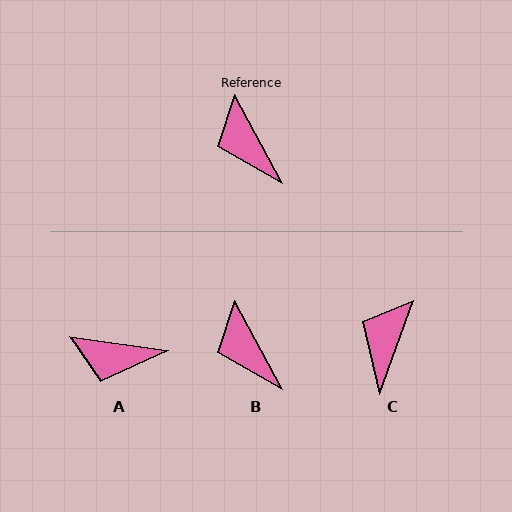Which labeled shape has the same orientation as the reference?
B.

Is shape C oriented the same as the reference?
No, it is off by about 48 degrees.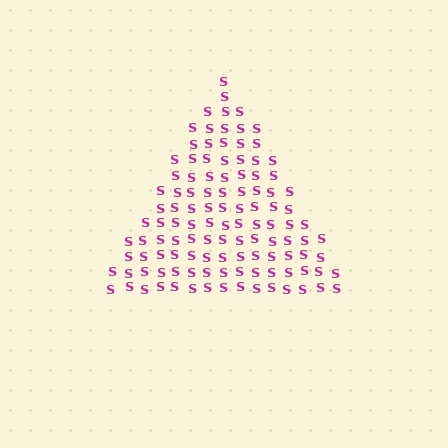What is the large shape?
The large shape is a triangle.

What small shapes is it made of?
It is made of small letter S's.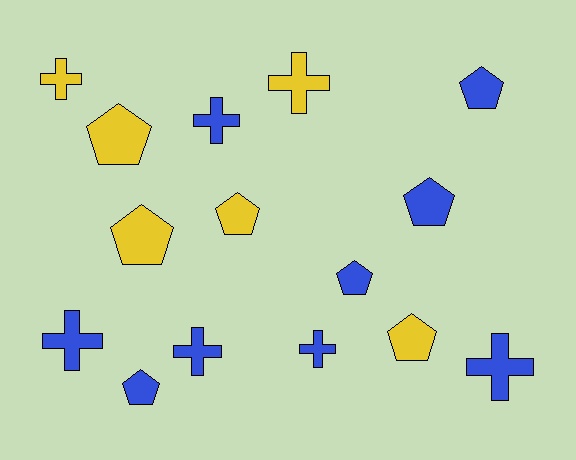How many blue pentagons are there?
There are 4 blue pentagons.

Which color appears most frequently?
Blue, with 9 objects.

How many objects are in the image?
There are 15 objects.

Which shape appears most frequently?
Pentagon, with 8 objects.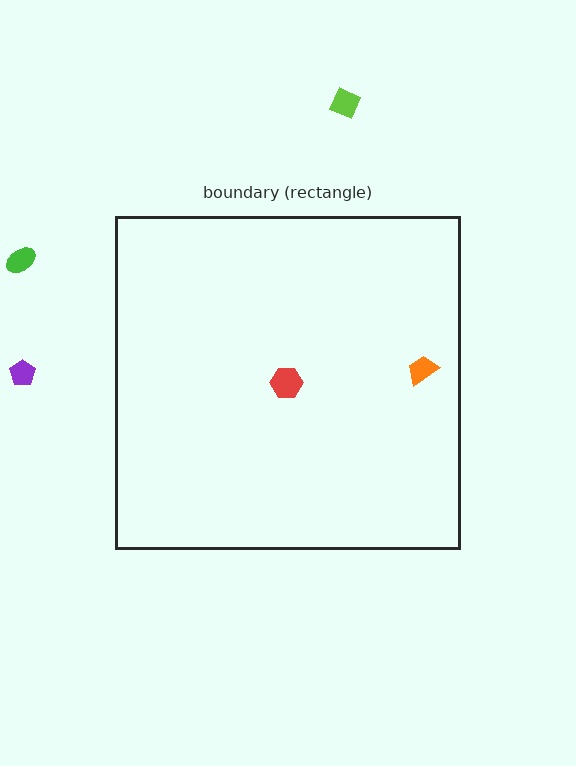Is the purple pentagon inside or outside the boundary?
Outside.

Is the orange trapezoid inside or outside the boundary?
Inside.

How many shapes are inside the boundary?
2 inside, 3 outside.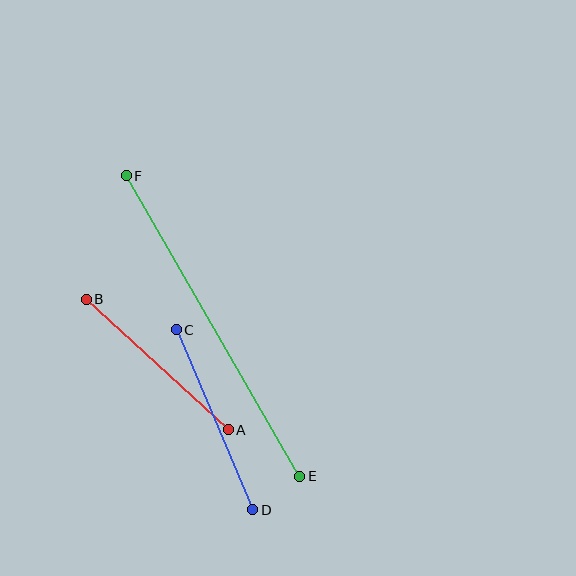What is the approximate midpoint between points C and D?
The midpoint is at approximately (215, 420) pixels.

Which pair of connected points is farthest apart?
Points E and F are farthest apart.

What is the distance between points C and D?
The distance is approximately 196 pixels.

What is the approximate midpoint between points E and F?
The midpoint is at approximately (213, 326) pixels.